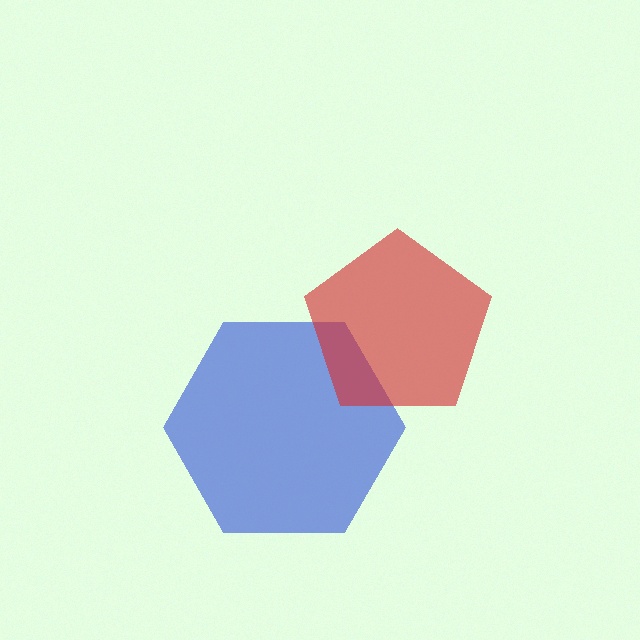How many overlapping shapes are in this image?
There are 2 overlapping shapes in the image.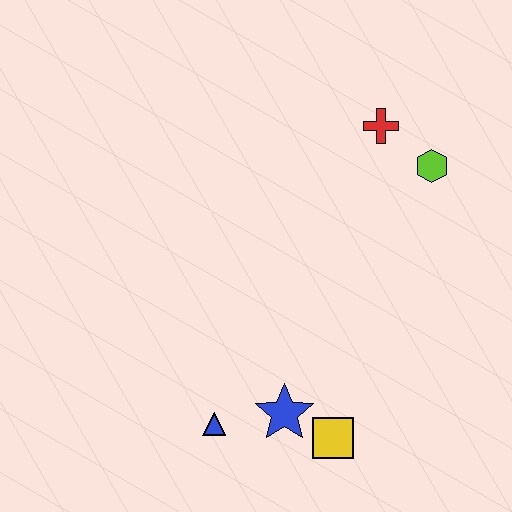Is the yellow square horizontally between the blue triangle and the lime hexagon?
Yes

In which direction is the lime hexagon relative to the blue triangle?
The lime hexagon is above the blue triangle.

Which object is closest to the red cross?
The lime hexagon is closest to the red cross.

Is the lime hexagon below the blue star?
No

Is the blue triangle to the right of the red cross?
No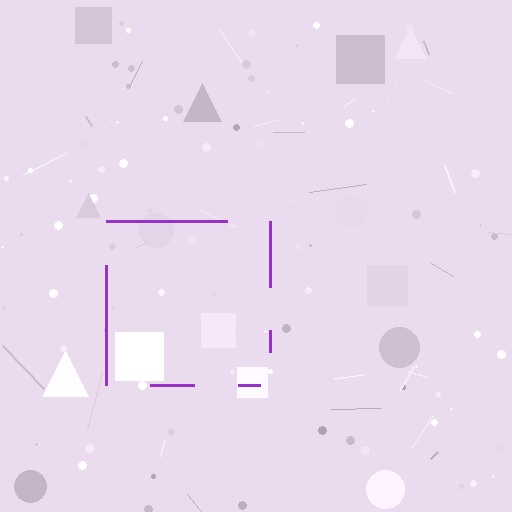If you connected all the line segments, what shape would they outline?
They would outline a square.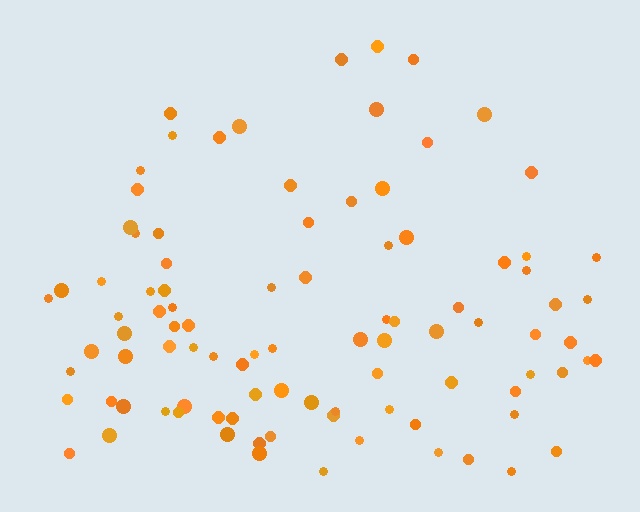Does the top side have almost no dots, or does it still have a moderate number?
Still a moderate number, just noticeably fewer than the bottom.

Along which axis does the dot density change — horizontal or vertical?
Vertical.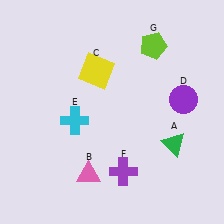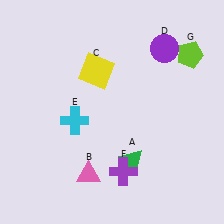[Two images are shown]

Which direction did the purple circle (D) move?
The purple circle (D) moved up.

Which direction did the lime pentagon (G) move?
The lime pentagon (G) moved right.